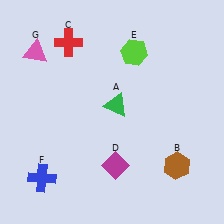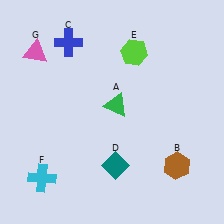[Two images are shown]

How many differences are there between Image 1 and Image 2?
There are 3 differences between the two images.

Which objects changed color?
C changed from red to blue. D changed from magenta to teal. F changed from blue to cyan.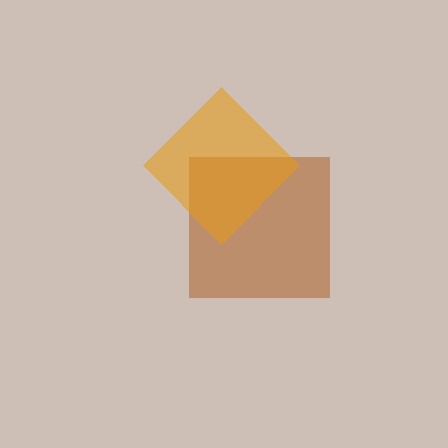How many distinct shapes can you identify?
There are 2 distinct shapes: a brown square, an orange diamond.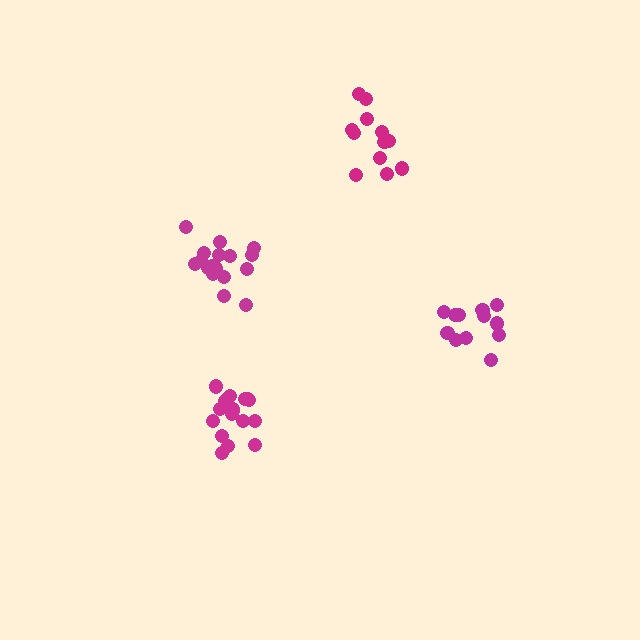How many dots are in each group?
Group 1: 17 dots, Group 2: 18 dots, Group 3: 12 dots, Group 4: 12 dots (59 total).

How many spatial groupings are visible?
There are 4 spatial groupings.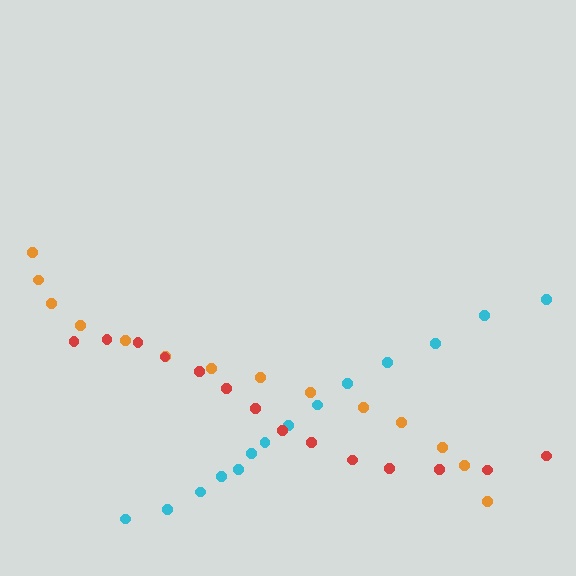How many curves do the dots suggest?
There are 3 distinct paths.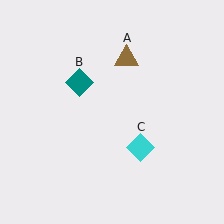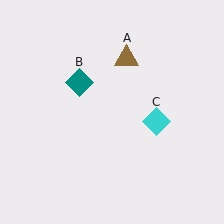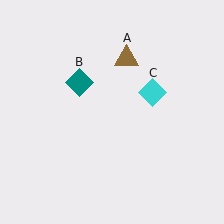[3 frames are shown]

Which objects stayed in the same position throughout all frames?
Brown triangle (object A) and teal diamond (object B) remained stationary.